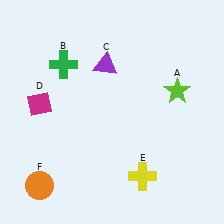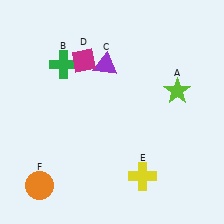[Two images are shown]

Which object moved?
The magenta diamond (D) moved right.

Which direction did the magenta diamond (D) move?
The magenta diamond (D) moved right.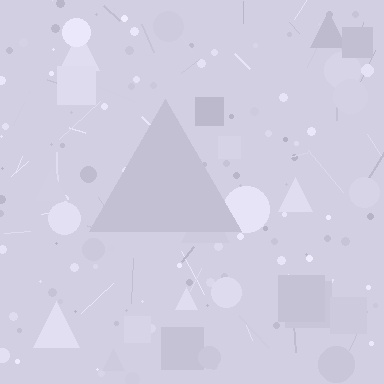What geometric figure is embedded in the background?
A triangle is embedded in the background.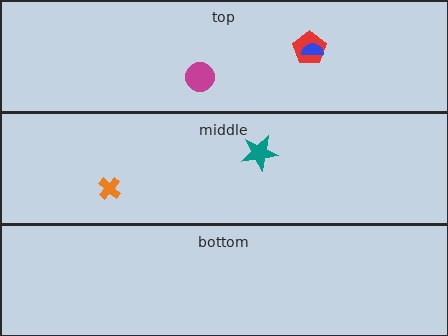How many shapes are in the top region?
3.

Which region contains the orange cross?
The middle region.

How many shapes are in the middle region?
2.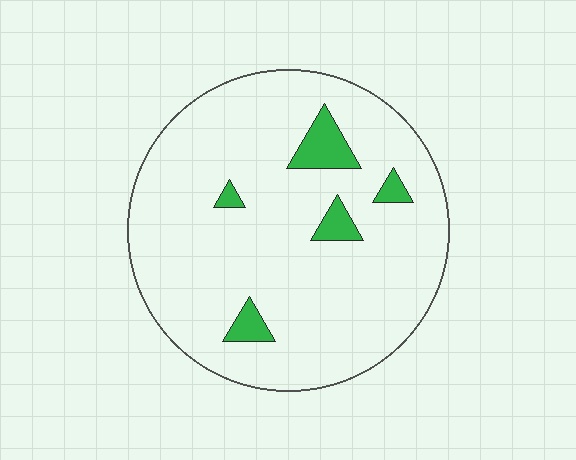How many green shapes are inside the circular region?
5.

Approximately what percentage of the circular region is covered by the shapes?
Approximately 10%.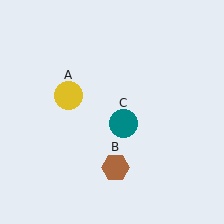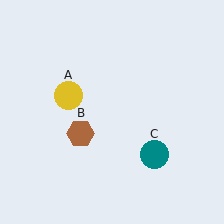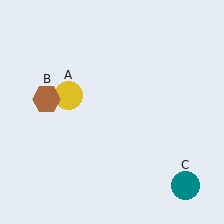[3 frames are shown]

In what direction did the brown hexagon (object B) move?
The brown hexagon (object B) moved up and to the left.